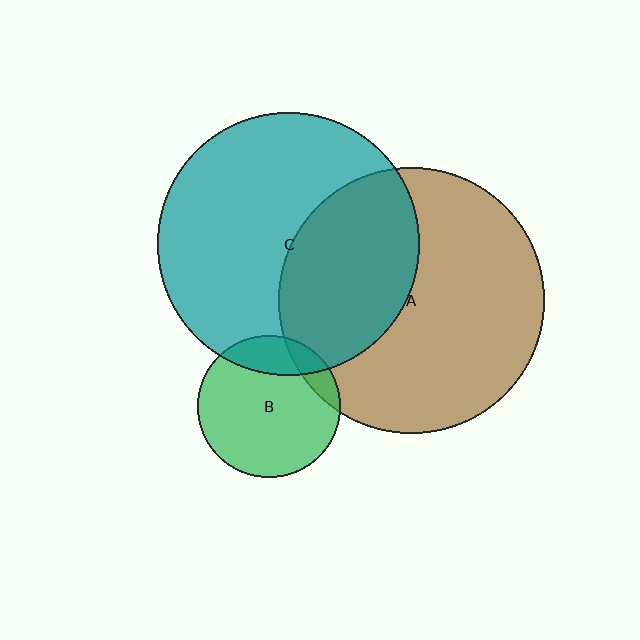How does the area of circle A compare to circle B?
Approximately 3.5 times.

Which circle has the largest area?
Circle A (brown).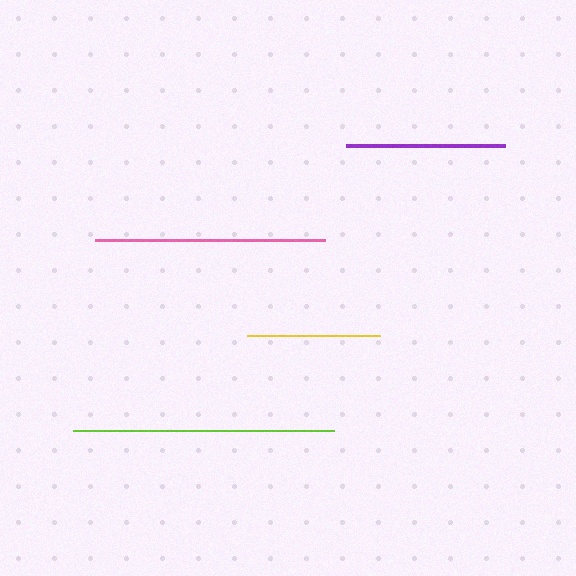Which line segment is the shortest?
The yellow line is the shortest at approximately 133 pixels.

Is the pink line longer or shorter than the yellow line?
The pink line is longer than the yellow line.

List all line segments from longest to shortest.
From longest to shortest: lime, pink, purple, yellow.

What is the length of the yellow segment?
The yellow segment is approximately 133 pixels long.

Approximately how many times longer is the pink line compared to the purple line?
The pink line is approximately 1.4 times the length of the purple line.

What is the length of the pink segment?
The pink segment is approximately 230 pixels long.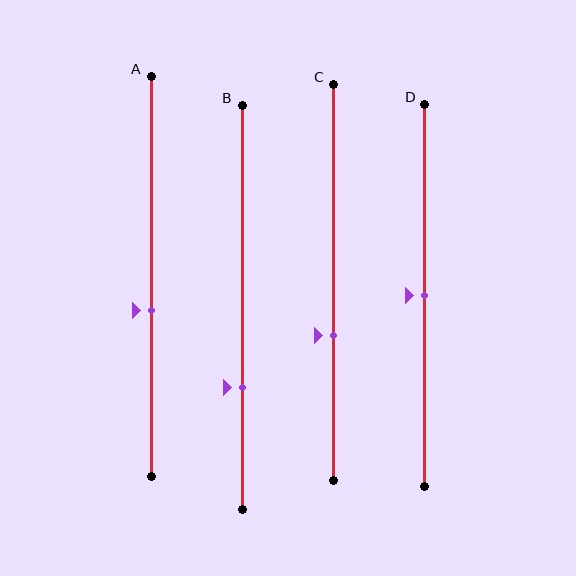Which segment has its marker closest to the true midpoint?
Segment D has its marker closest to the true midpoint.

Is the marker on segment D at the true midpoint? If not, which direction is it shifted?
Yes, the marker on segment D is at the true midpoint.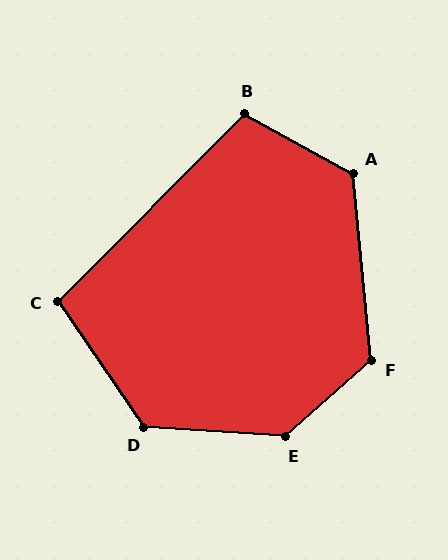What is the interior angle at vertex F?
Approximately 126 degrees (obtuse).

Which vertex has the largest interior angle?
E, at approximately 135 degrees.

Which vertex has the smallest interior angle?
C, at approximately 101 degrees.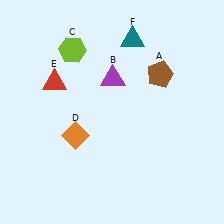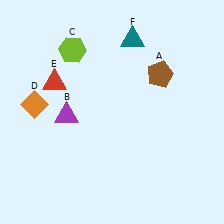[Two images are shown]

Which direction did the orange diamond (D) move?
The orange diamond (D) moved left.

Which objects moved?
The objects that moved are: the purple triangle (B), the orange diamond (D).